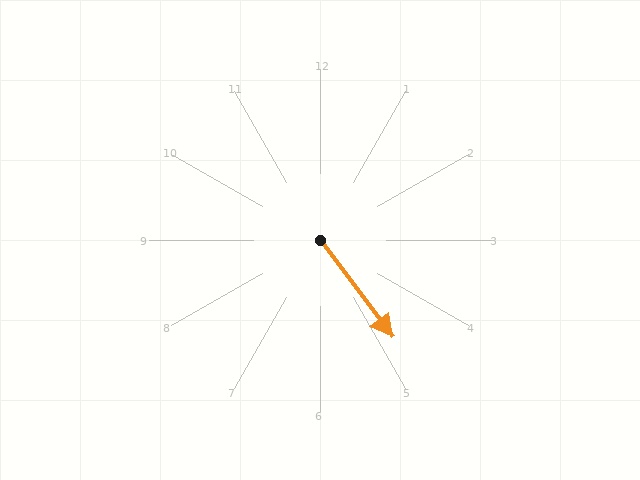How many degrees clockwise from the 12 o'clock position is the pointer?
Approximately 143 degrees.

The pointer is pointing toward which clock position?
Roughly 5 o'clock.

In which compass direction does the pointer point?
Southeast.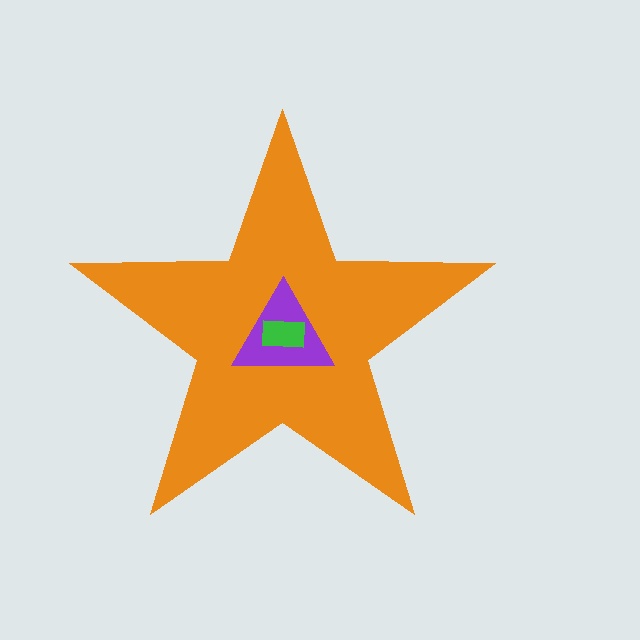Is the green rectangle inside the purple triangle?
Yes.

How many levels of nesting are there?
3.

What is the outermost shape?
The orange star.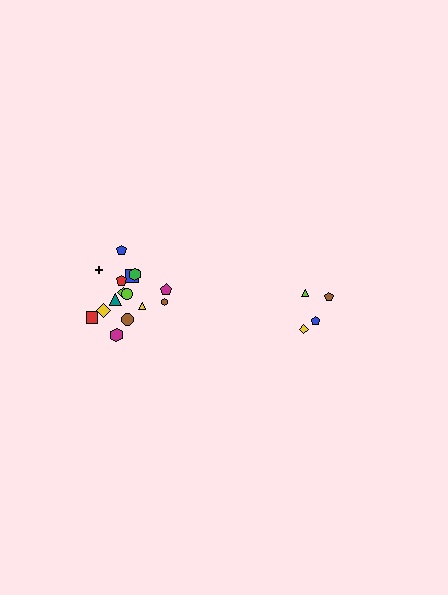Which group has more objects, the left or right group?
The left group.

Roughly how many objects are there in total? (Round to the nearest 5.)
Roughly 20 objects in total.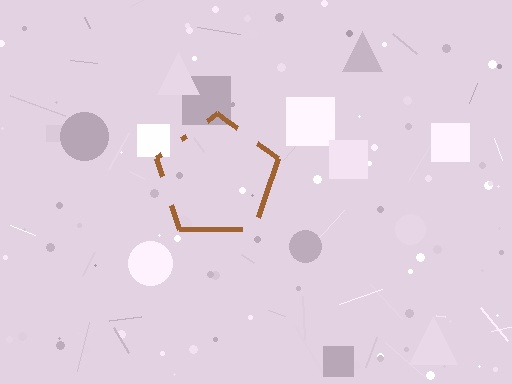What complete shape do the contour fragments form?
The contour fragments form a pentagon.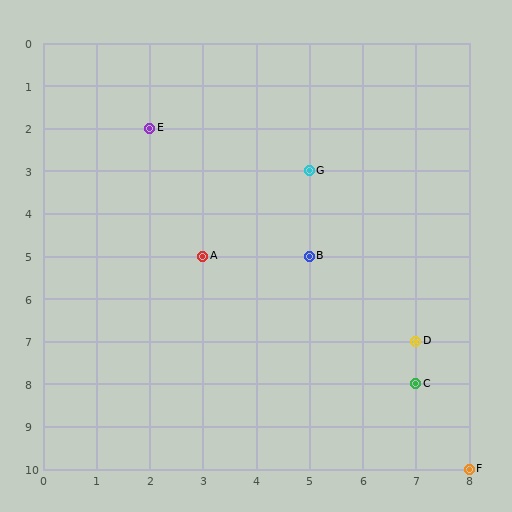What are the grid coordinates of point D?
Point D is at grid coordinates (7, 7).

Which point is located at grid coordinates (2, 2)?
Point E is at (2, 2).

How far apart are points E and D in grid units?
Points E and D are 5 columns and 5 rows apart (about 7.1 grid units diagonally).